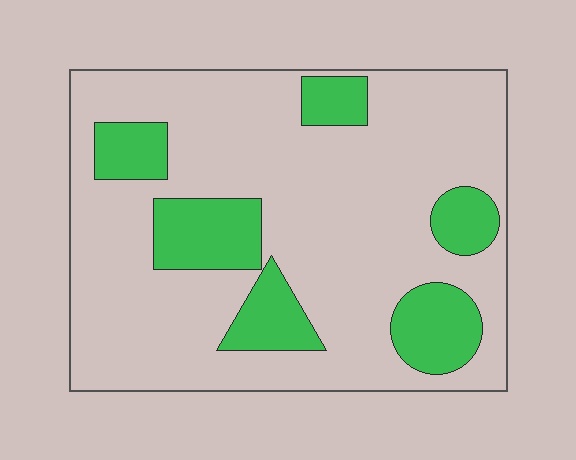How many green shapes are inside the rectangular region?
6.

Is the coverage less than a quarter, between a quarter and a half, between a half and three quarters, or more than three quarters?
Less than a quarter.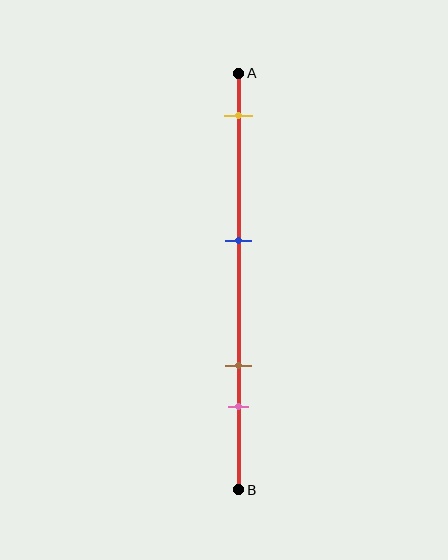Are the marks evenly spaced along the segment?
No, the marks are not evenly spaced.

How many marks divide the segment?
There are 4 marks dividing the segment.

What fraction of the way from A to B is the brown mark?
The brown mark is approximately 70% (0.7) of the way from A to B.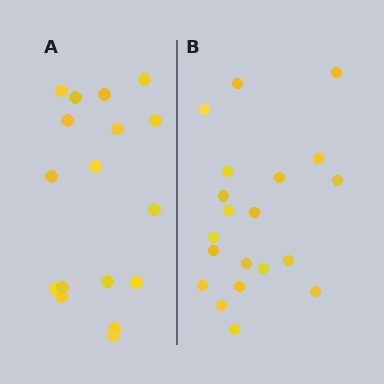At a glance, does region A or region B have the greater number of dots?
Region B (the right region) has more dots.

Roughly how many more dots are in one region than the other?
Region B has just a few more — roughly 2 or 3 more dots than region A.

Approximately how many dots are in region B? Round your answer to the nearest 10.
About 20 dots.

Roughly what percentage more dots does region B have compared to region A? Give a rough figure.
About 20% more.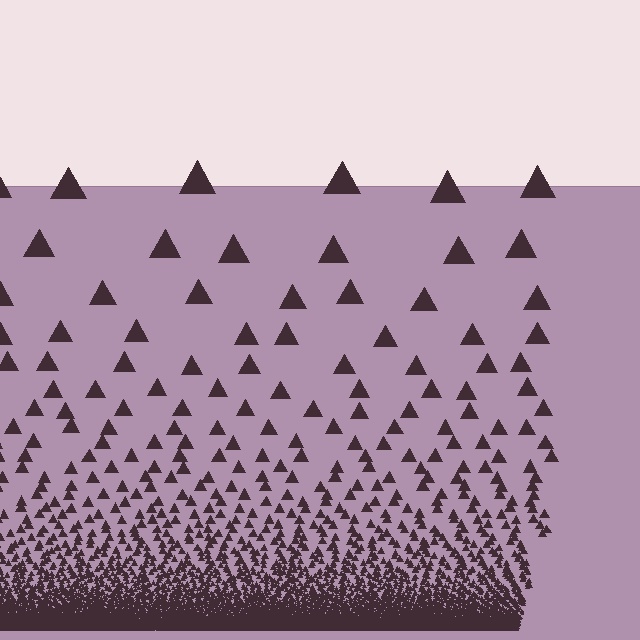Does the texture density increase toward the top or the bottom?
Density increases toward the bottom.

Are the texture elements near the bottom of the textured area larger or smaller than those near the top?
Smaller. The gradient is inverted — elements near the bottom are smaller and denser.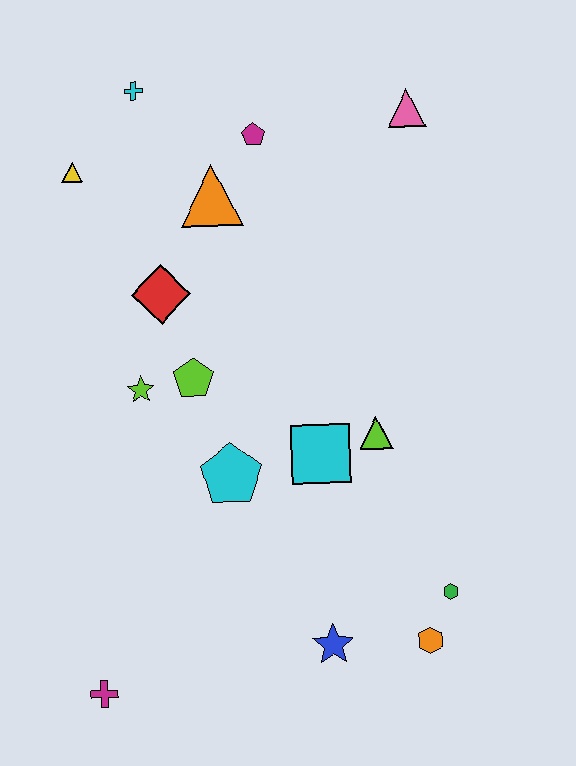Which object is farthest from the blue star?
The cyan cross is farthest from the blue star.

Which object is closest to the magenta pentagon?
The orange triangle is closest to the magenta pentagon.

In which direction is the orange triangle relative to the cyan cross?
The orange triangle is below the cyan cross.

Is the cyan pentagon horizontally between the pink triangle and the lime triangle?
No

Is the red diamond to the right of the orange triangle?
No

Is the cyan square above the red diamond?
No